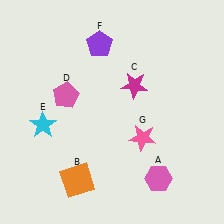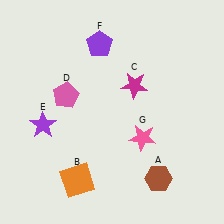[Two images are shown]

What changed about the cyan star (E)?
In Image 1, E is cyan. In Image 2, it changed to purple.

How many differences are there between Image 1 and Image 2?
There are 2 differences between the two images.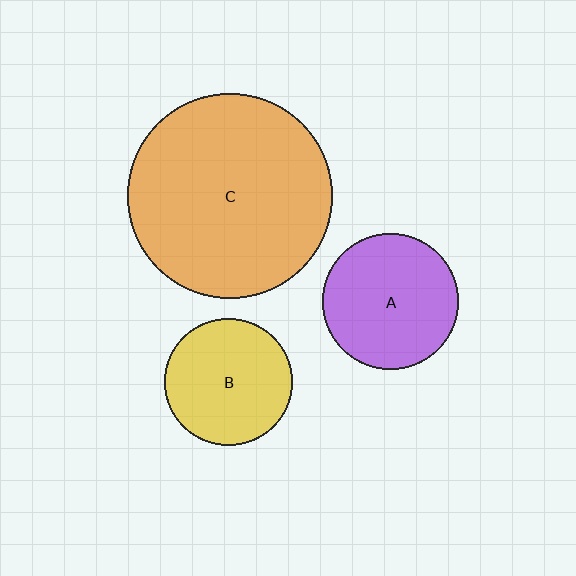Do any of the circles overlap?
No, none of the circles overlap.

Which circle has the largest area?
Circle C (orange).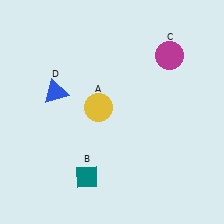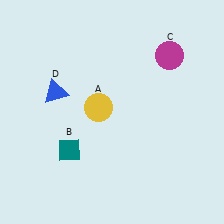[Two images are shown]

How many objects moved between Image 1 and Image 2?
1 object moved between the two images.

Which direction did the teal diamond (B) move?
The teal diamond (B) moved up.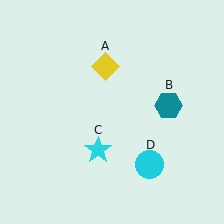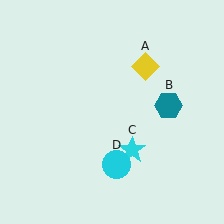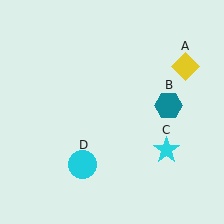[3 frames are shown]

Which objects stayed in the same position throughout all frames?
Teal hexagon (object B) remained stationary.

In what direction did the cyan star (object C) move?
The cyan star (object C) moved right.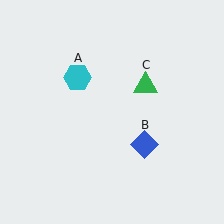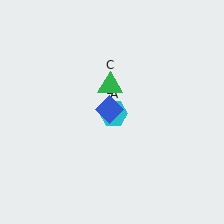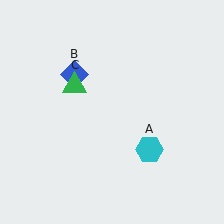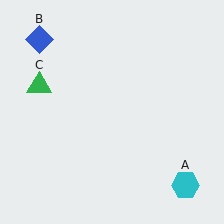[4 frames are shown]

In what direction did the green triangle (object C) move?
The green triangle (object C) moved left.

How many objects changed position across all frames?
3 objects changed position: cyan hexagon (object A), blue diamond (object B), green triangle (object C).